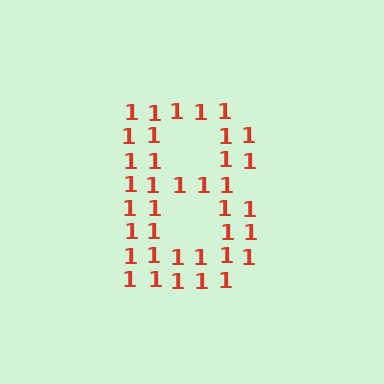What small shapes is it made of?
It is made of small digit 1's.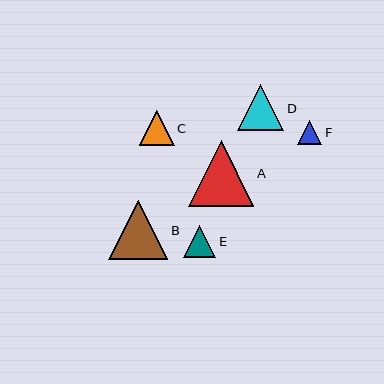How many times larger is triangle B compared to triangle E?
Triangle B is approximately 1.8 times the size of triangle E.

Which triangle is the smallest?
Triangle F is the smallest with a size of approximately 24 pixels.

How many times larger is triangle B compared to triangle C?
Triangle B is approximately 1.7 times the size of triangle C.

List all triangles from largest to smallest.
From largest to smallest: A, B, D, C, E, F.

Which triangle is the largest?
Triangle A is the largest with a size of approximately 65 pixels.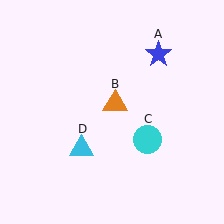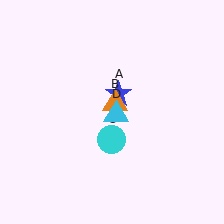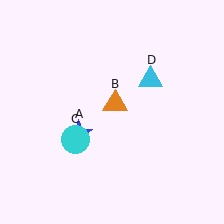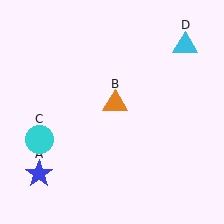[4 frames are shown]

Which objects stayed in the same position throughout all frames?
Orange triangle (object B) remained stationary.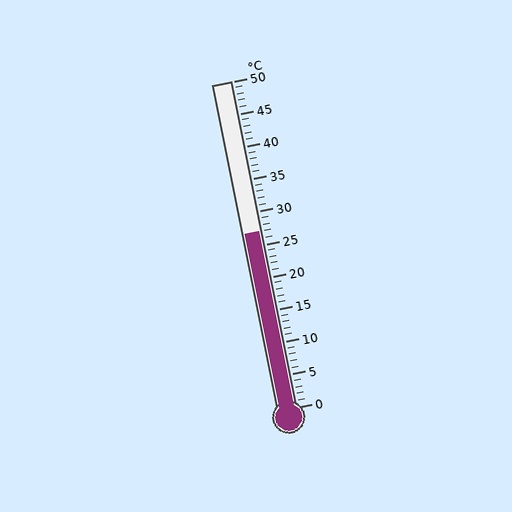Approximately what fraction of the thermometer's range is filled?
The thermometer is filled to approximately 55% of its range.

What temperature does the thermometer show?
The thermometer shows approximately 27°C.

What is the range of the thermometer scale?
The thermometer scale ranges from 0°C to 50°C.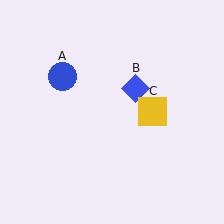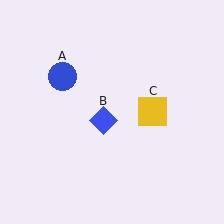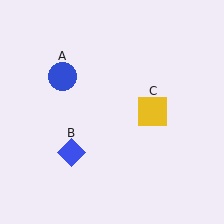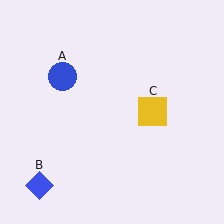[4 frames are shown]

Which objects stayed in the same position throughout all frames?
Blue circle (object A) and yellow square (object C) remained stationary.